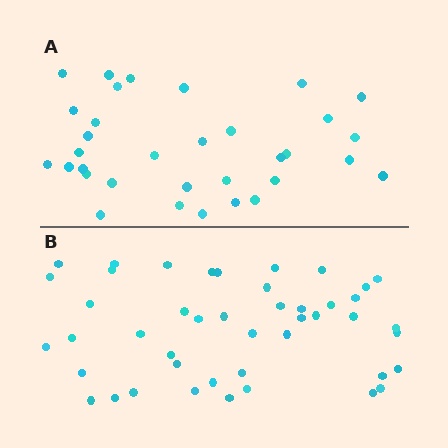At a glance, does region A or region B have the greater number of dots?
Region B (the bottom region) has more dots.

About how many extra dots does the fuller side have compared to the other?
Region B has roughly 12 or so more dots than region A.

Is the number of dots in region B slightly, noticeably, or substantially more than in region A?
Region B has noticeably more, but not dramatically so. The ratio is roughly 1.4 to 1.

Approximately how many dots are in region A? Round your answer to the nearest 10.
About 30 dots. (The exact count is 33, which rounds to 30.)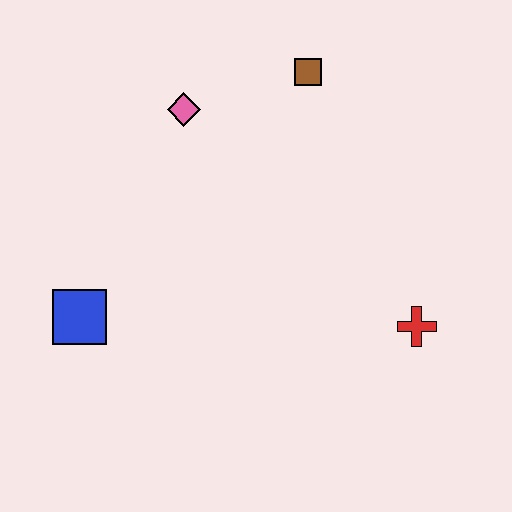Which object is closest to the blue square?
The pink diamond is closest to the blue square.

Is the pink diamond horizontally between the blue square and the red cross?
Yes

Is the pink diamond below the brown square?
Yes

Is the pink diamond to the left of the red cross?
Yes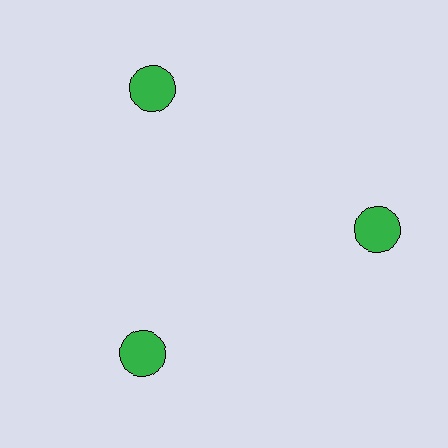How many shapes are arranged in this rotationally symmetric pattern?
There are 3 shapes, arranged in 3 groups of 1.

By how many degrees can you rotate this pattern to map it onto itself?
The pattern maps onto itself every 120 degrees of rotation.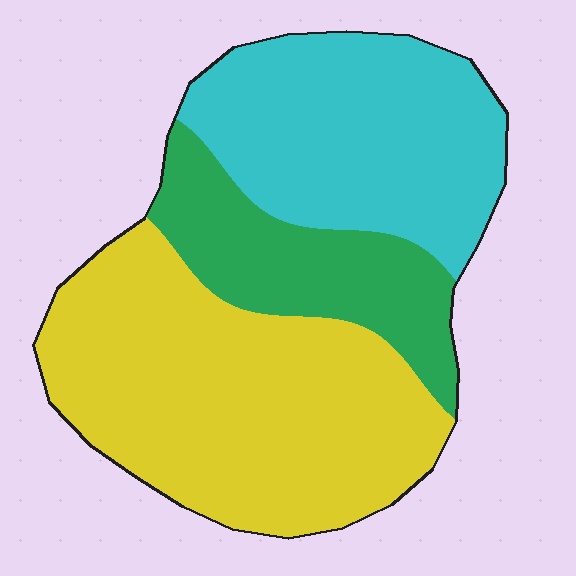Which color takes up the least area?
Green, at roughly 20%.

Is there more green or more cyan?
Cyan.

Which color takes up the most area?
Yellow, at roughly 45%.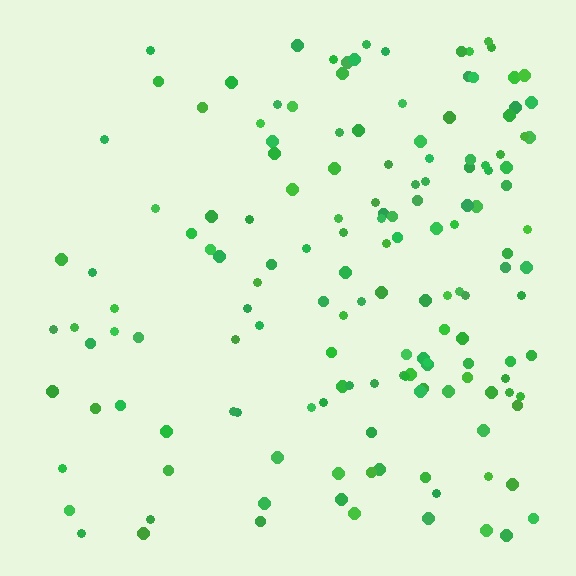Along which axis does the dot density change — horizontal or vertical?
Horizontal.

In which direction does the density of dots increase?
From left to right, with the right side densest.